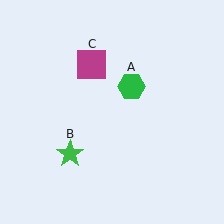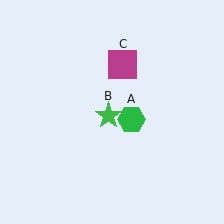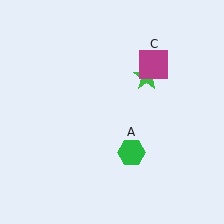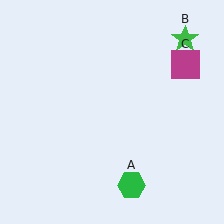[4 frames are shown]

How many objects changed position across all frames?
3 objects changed position: green hexagon (object A), green star (object B), magenta square (object C).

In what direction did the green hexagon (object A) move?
The green hexagon (object A) moved down.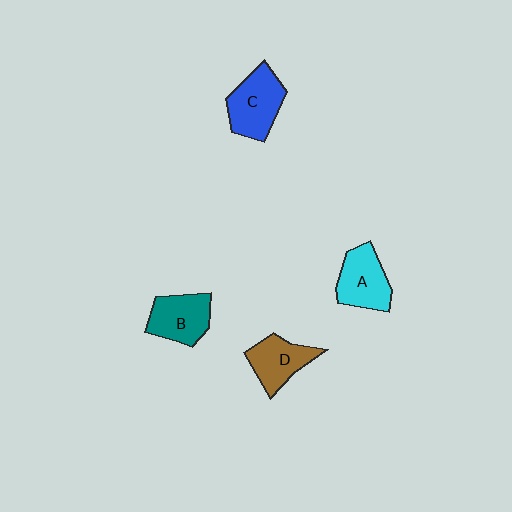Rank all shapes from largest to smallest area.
From largest to smallest: C (blue), A (cyan), B (teal), D (brown).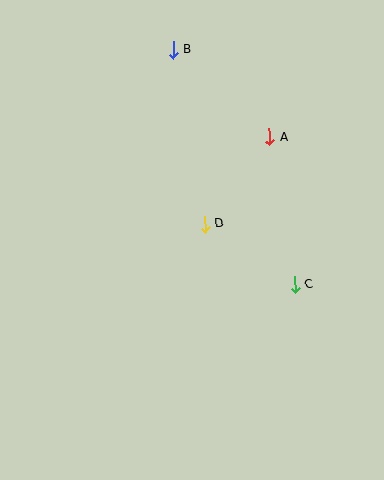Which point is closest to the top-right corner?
Point A is closest to the top-right corner.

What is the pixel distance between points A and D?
The distance between A and D is 108 pixels.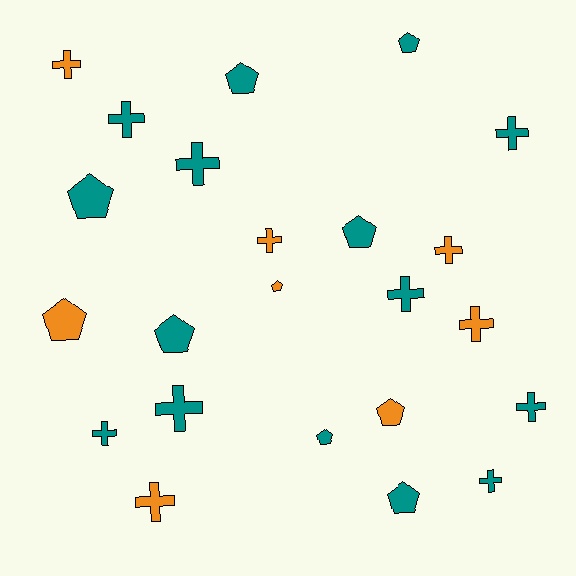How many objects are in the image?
There are 23 objects.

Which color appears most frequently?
Teal, with 15 objects.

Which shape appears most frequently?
Cross, with 13 objects.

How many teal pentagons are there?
There are 7 teal pentagons.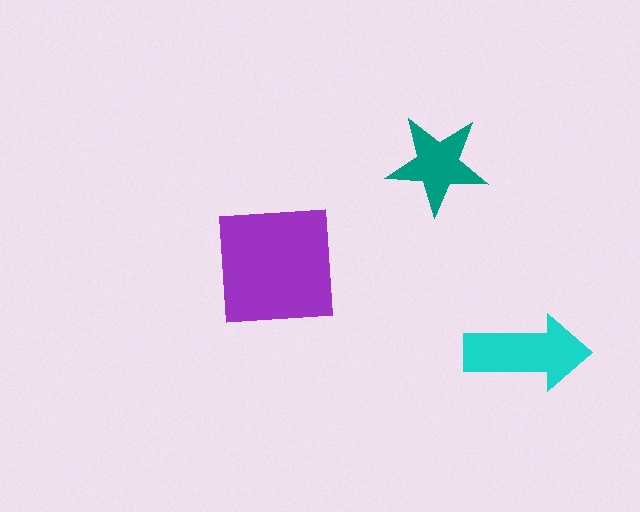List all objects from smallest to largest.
The teal star, the cyan arrow, the purple square.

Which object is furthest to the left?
The purple square is leftmost.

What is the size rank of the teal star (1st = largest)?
3rd.